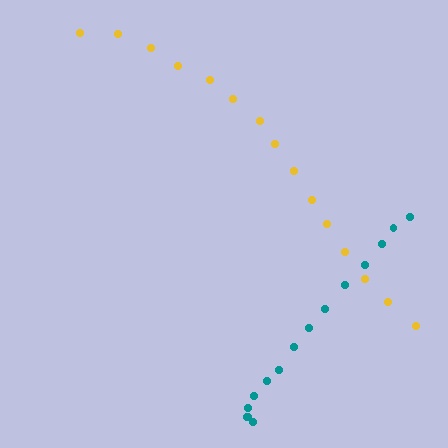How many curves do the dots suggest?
There are 2 distinct paths.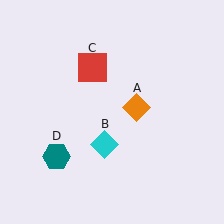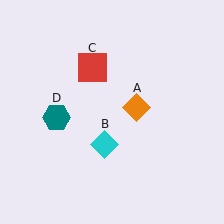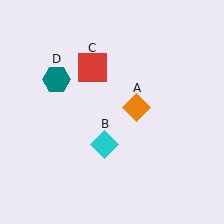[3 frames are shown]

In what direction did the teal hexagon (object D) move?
The teal hexagon (object D) moved up.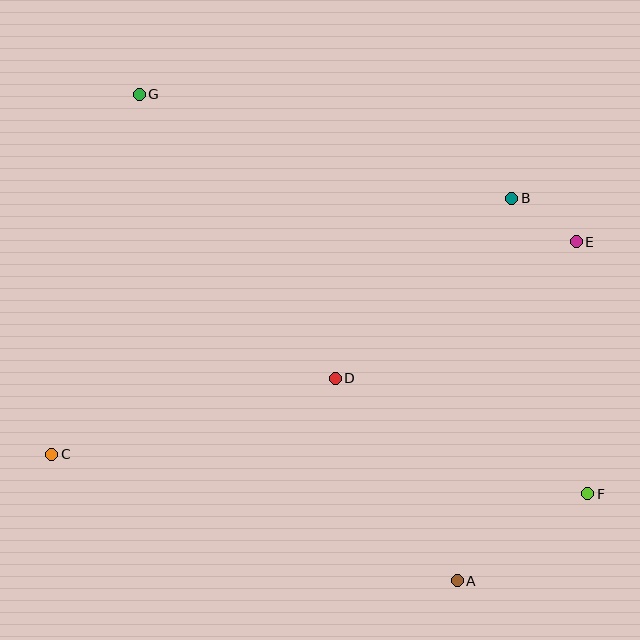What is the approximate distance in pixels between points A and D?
The distance between A and D is approximately 237 pixels.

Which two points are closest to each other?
Points B and E are closest to each other.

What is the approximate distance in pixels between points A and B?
The distance between A and B is approximately 386 pixels.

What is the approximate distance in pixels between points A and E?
The distance between A and E is approximately 359 pixels.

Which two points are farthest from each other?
Points F and G are farthest from each other.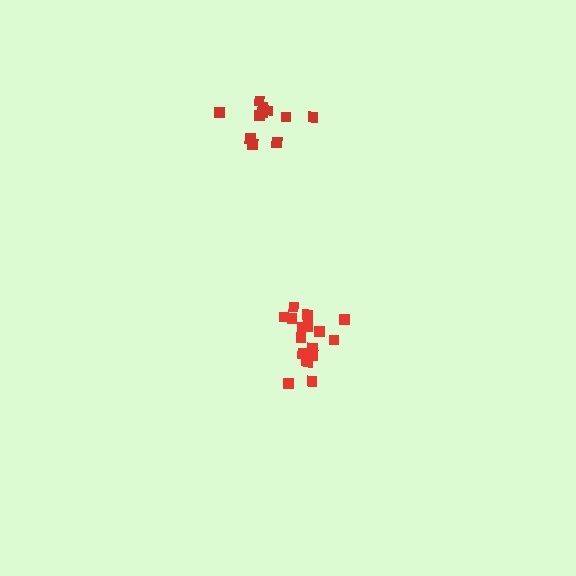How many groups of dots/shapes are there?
There are 2 groups.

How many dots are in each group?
Group 1: 18 dots, Group 2: 12 dots (30 total).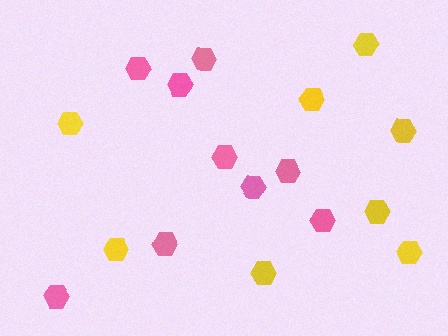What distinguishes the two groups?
There are 2 groups: one group of pink hexagons (9) and one group of yellow hexagons (8).